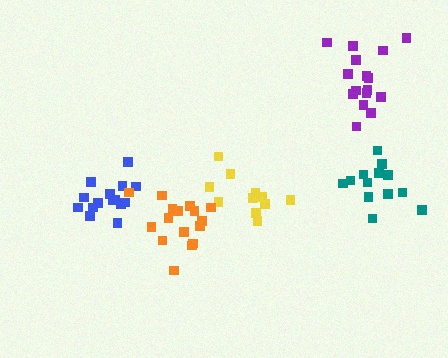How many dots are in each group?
Group 1: 11 dots, Group 2: 15 dots, Group 3: 16 dots, Group 4: 13 dots, Group 5: 16 dots (71 total).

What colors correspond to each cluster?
The clusters are colored: yellow, blue, purple, teal, orange.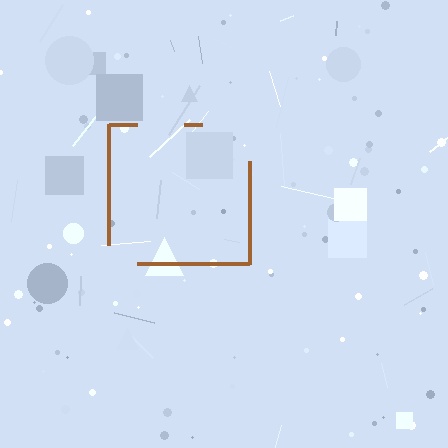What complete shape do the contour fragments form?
The contour fragments form a square.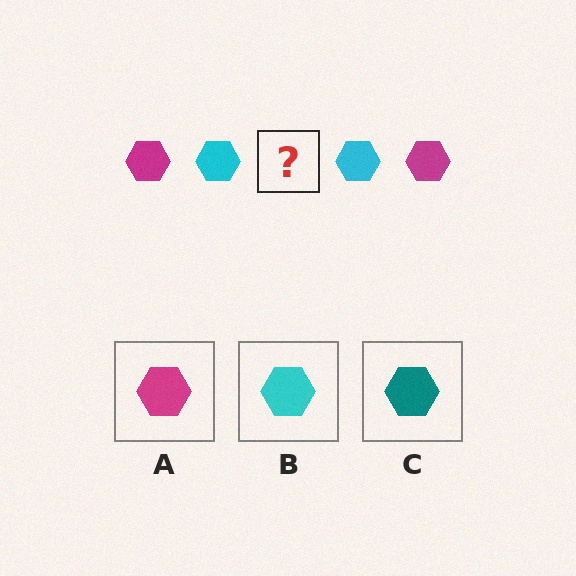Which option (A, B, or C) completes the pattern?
A.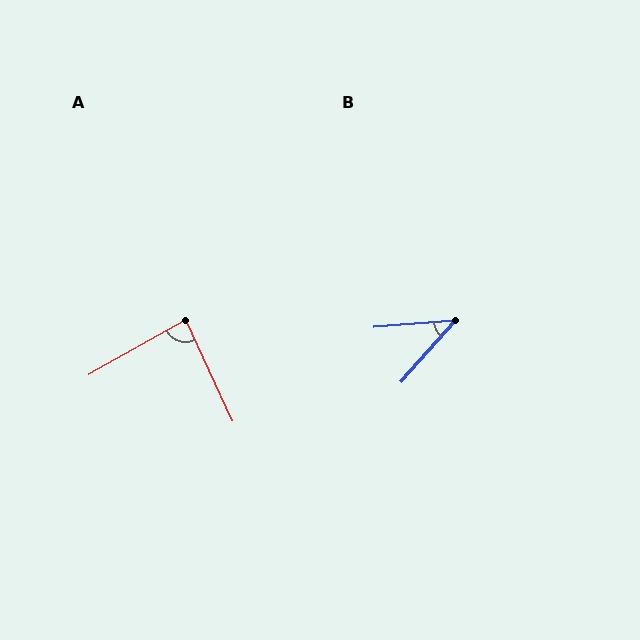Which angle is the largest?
A, at approximately 85 degrees.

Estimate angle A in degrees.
Approximately 85 degrees.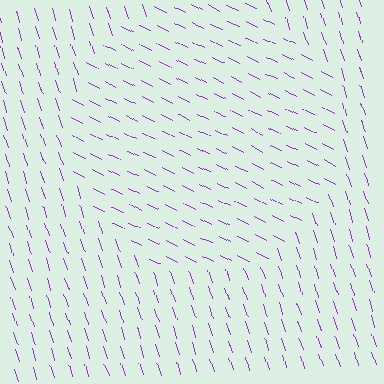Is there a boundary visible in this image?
Yes, there is a texture boundary formed by a change in line orientation.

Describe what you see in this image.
The image is filled with small purple line segments. A circle region in the image has lines oriented differently from the surrounding lines, creating a visible texture boundary.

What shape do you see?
I see a circle.